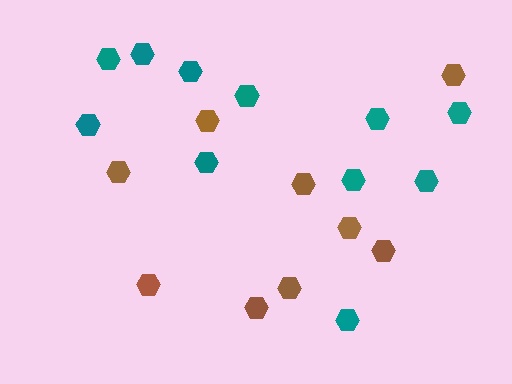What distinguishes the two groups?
There are 2 groups: one group of teal hexagons (11) and one group of brown hexagons (9).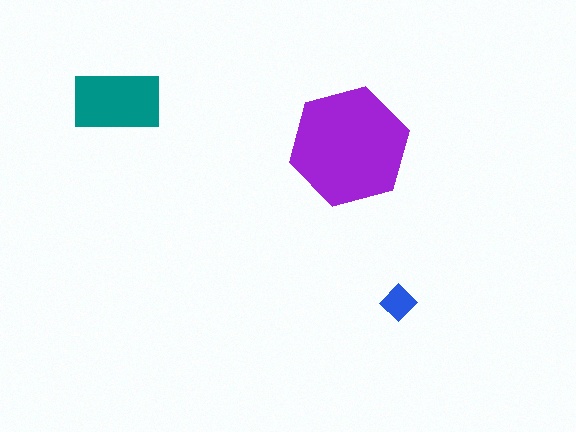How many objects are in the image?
There are 3 objects in the image.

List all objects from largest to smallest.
The purple hexagon, the teal rectangle, the blue diamond.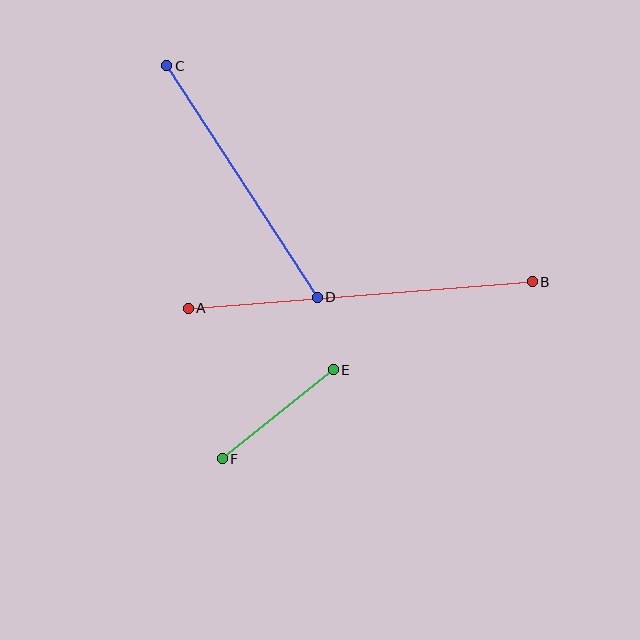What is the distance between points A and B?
The distance is approximately 345 pixels.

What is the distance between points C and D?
The distance is approximately 276 pixels.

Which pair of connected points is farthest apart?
Points A and B are farthest apart.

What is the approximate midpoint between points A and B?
The midpoint is at approximately (360, 295) pixels.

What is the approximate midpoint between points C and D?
The midpoint is at approximately (242, 181) pixels.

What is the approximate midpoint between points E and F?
The midpoint is at approximately (278, 414) pixels.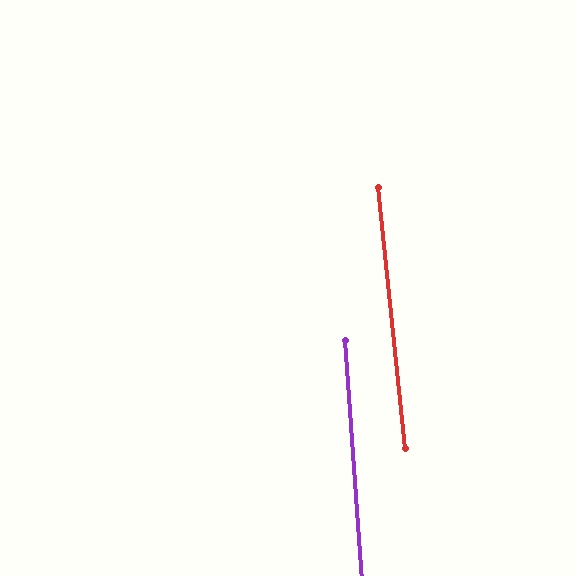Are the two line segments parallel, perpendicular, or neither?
Parallel — their directions differ by only 2.0°.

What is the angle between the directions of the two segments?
Approximately 2 degrees.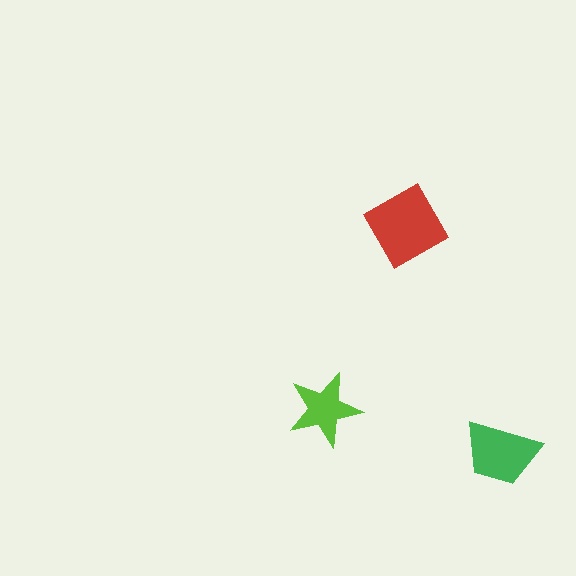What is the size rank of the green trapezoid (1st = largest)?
2nd.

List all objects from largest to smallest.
The red square, the green trapezoid, the lime star.